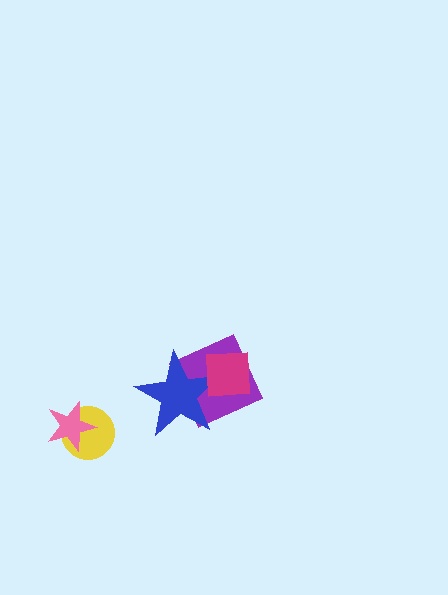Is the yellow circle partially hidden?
Yes, it is partially covered by another shape.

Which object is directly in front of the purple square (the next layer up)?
The blue star is directly in front of the purple square.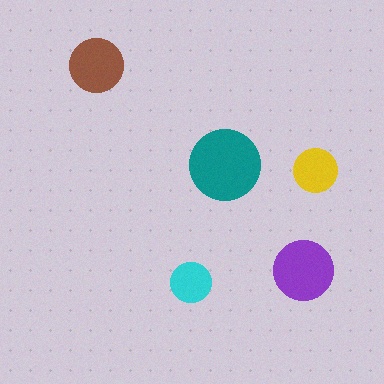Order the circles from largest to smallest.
the teal one, the purple one, the brown one, the yellow one, the cyan one.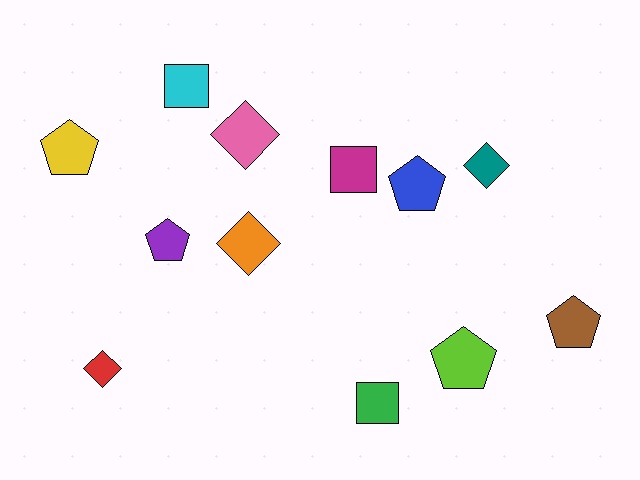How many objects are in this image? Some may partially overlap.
There are 12 objects.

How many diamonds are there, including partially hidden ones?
There are 4 diamonds.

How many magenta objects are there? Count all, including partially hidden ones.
There is 1 magenta object.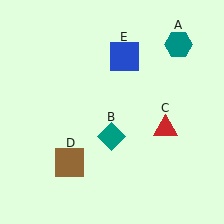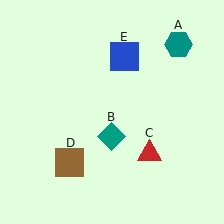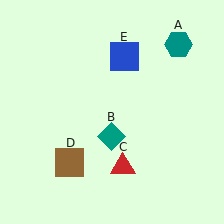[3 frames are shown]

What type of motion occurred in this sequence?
The red triangle (object C) rotated clockwise around the center of the scene.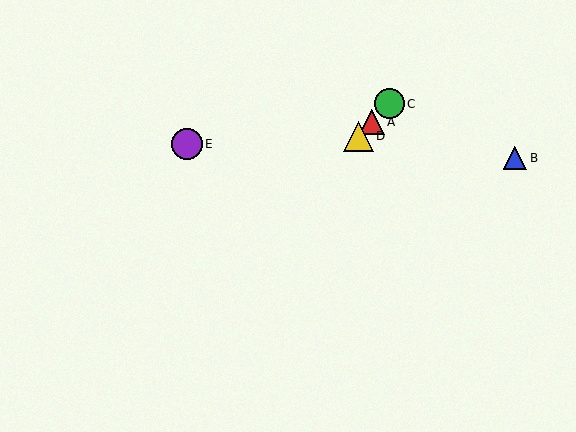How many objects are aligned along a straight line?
3 objects (A, C, D) are aligned along a straight line.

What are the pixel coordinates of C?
Object C is at (389, 104).